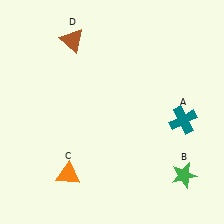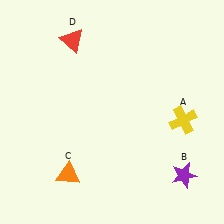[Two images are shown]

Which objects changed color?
A changed from teal to yellow. B changed from green to purple. D changed from brown to red.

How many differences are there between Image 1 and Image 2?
There are 3 differences between the two images.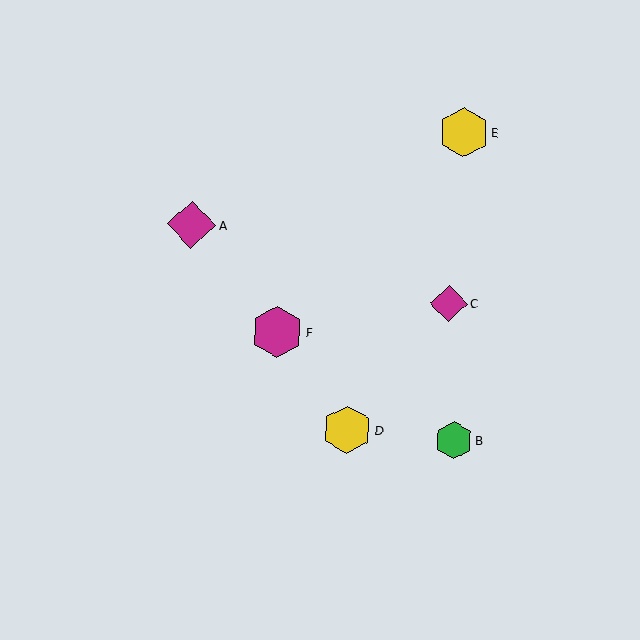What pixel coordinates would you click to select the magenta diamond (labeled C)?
Click at (449, 304) to select the magenta diamond C.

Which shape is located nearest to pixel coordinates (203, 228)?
The magenta diamond (labeled A) at (192, 225) is nearest to that location.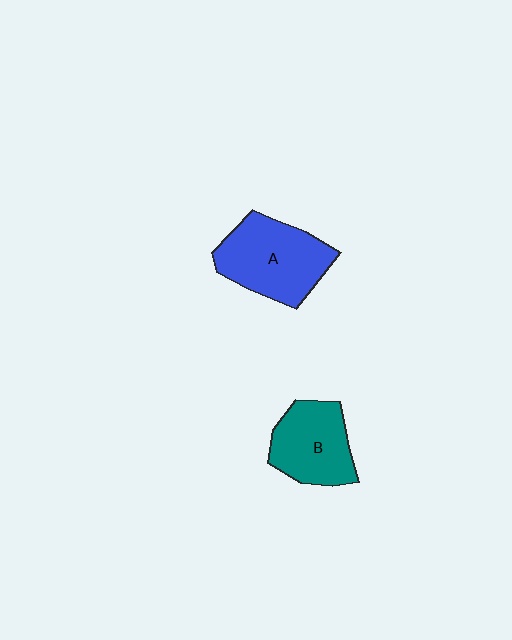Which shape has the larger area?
Shape A (blue).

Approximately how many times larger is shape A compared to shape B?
Approximately 1.2 times.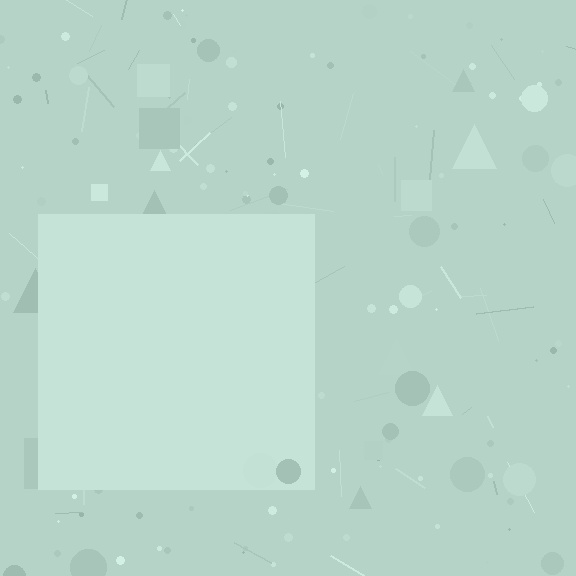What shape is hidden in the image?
A square is hidden in the image.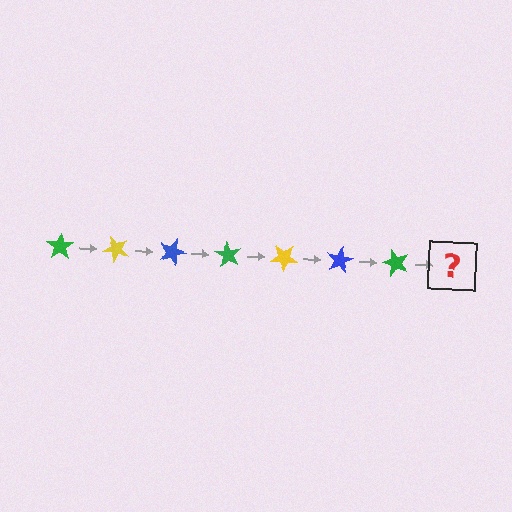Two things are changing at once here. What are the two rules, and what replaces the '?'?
The two rules are that it rotates 45 degrees each step and the color cycles through green, yellow, and blue. The '?' should be a yellow star, rotated 315 degrees from the start.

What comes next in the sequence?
The next element should be a yellow star, rotated 315 degrees from the start.